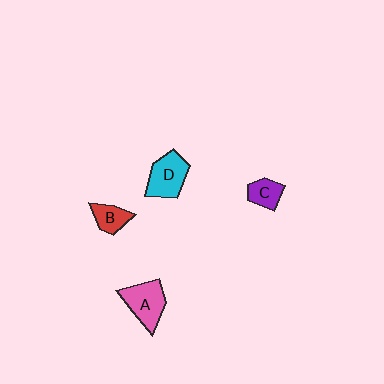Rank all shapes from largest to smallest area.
From largest to smallest: A (pink), D (cyan), B (red), C (purple).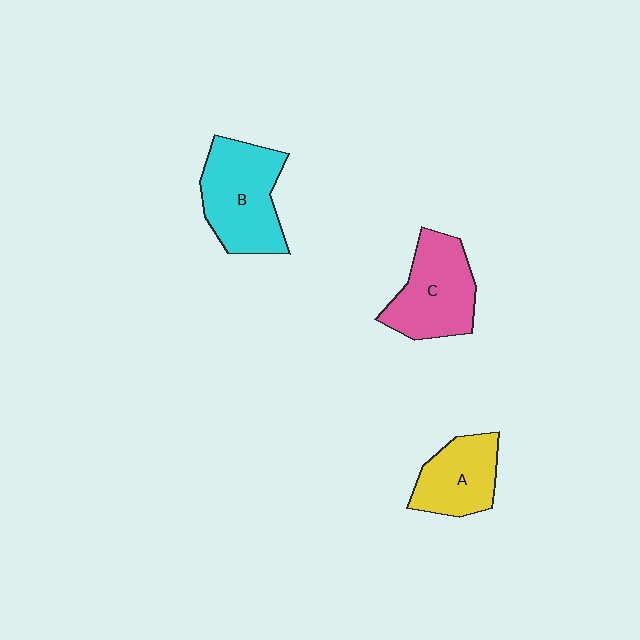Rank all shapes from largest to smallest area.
From largest to smallest: B (cyan), C (pink), A (yellow).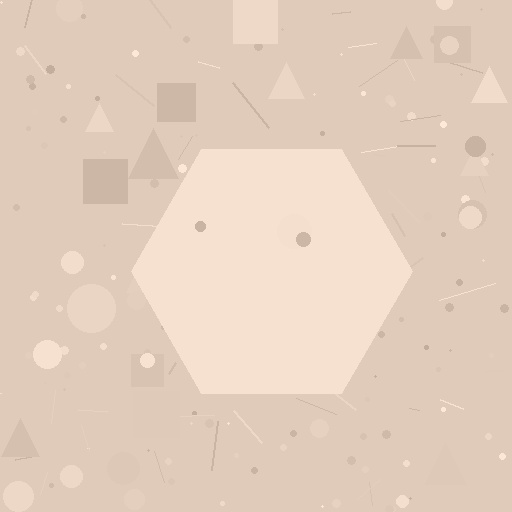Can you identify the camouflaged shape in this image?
The camouflaged shape is a hexagon.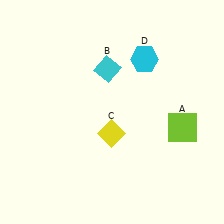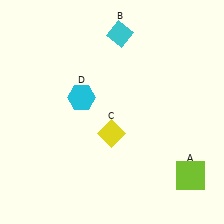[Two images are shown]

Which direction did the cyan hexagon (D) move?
The cyan hexagon (D) moved left.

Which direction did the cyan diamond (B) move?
The cyan diamond (B) moved up.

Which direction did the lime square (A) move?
The lime square (A) moved down.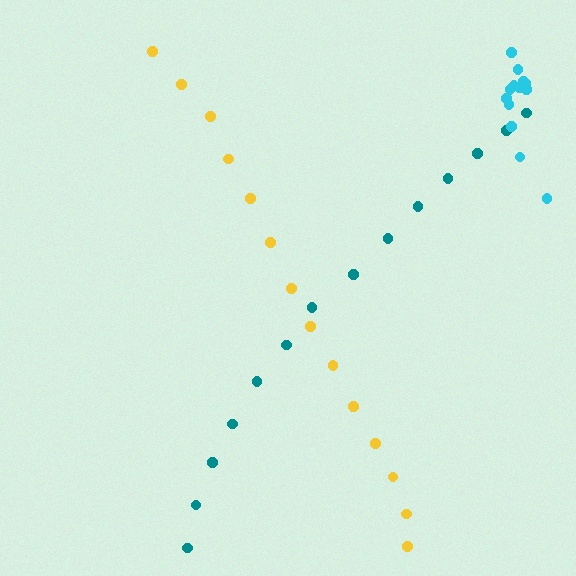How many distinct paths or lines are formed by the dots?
There are 3 distinct paths.